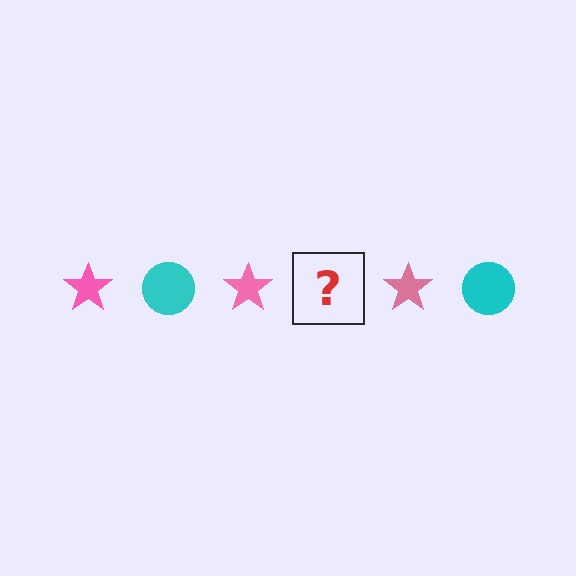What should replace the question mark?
The question mark should be replaced with a cyan circle.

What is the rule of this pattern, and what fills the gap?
The rule is that the pattern alternates between pink star and cyan circle. The gap should be filled with a cyan circle.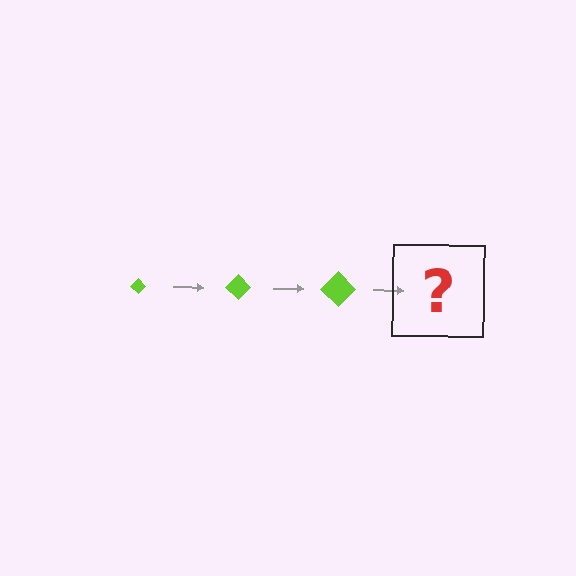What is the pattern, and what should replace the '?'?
The pattern is that the diamond gets progressively larger each step. The '?' should be a lime diamond, larger than the previous one.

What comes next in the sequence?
The next element should be a lime diamond, larger than the previous one.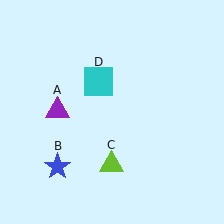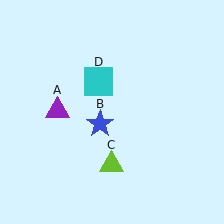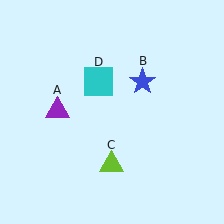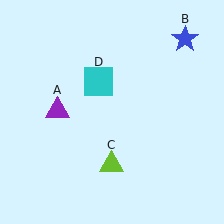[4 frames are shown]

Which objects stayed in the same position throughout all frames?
Purple triangle (object A) and lime triangle (object C) and cyan square (object D) remained stationary.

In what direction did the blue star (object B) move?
The blue star (object B) moved up and to the right.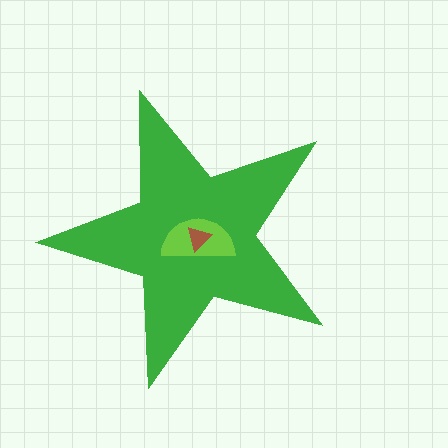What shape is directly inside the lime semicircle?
The brown triangle.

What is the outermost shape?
The green star.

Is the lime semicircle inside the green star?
Yes.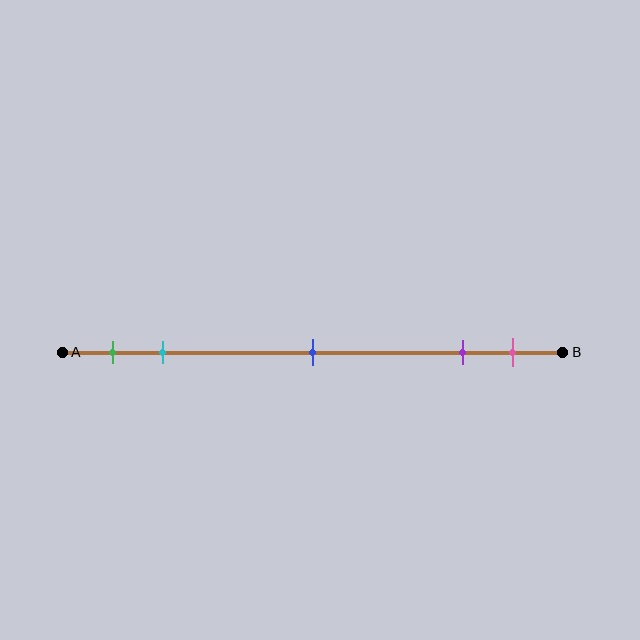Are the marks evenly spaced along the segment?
No, the marks are not evenly spaced.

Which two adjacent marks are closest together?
The purple and pink marks are the closest adjacent pair.